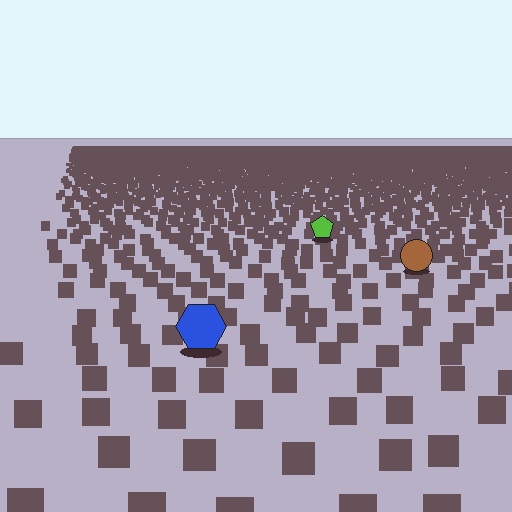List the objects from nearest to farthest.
From nearest to farthest: the blue hexagon, the brown circle, the lime pentagon.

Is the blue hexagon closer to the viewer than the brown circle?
Yes. The blue hexagon is closer — you can tell from the texture gradient: the ground texture is coarser near it.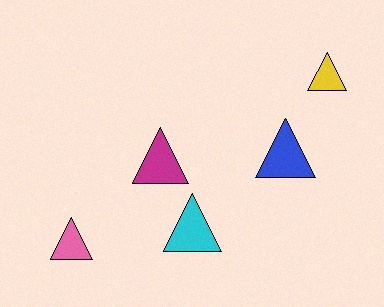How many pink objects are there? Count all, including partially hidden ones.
There is 1 pink object.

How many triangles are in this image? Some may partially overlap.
There are 5 triangles.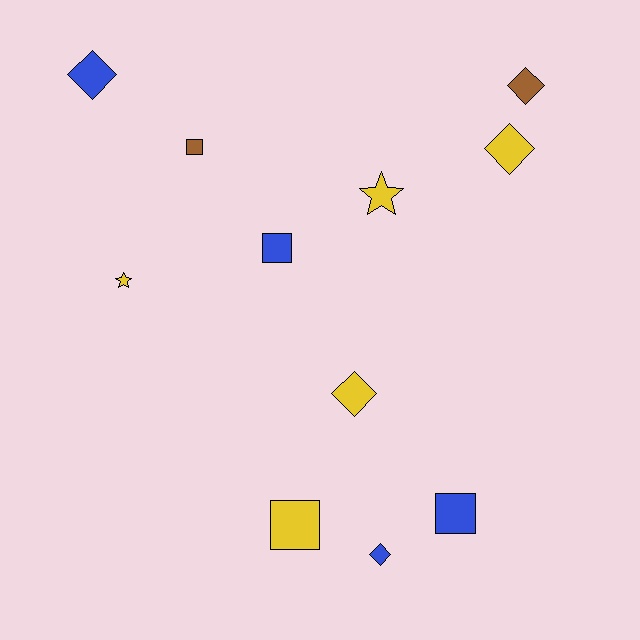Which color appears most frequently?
Yellow, with 5 objects.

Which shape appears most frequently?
Diamond, with 5 objects.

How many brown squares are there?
There is 1 brown square.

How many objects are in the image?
There are 11 objects.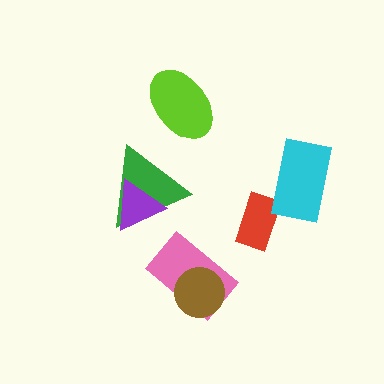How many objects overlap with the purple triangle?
1 object overlaps with the purple triangle.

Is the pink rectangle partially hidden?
Yes, it is partially covered by another shape.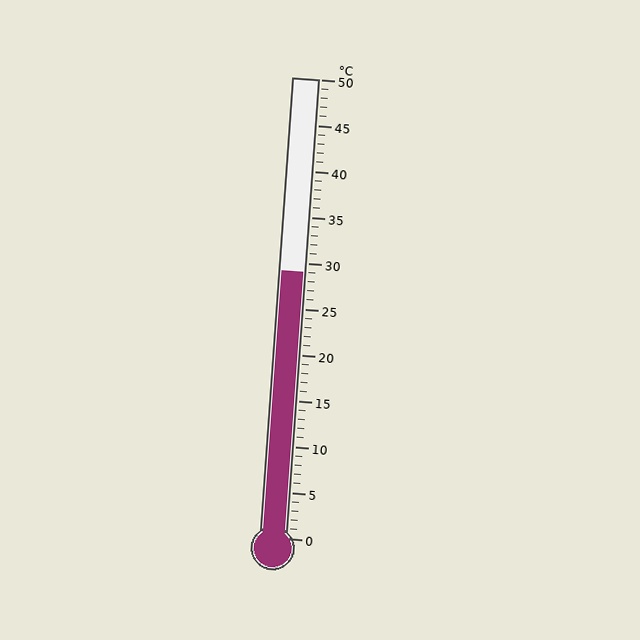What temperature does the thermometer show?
The thermometer shows approximately 29°C.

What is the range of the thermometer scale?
The thermometer scale ranges from 0°C to 50°C.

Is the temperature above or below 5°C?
The temperature is above 5°C.